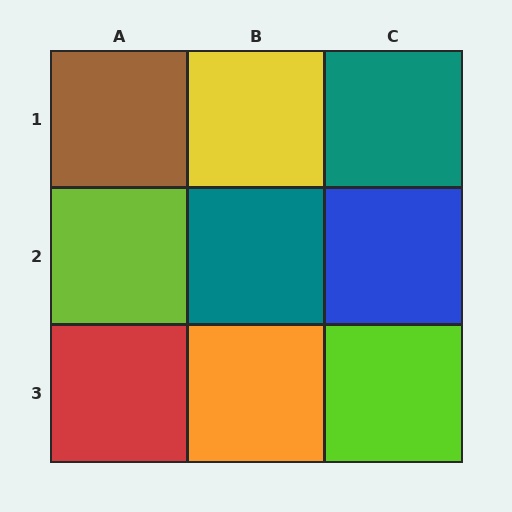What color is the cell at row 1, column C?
Teal.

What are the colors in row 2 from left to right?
Lime, teal, blue.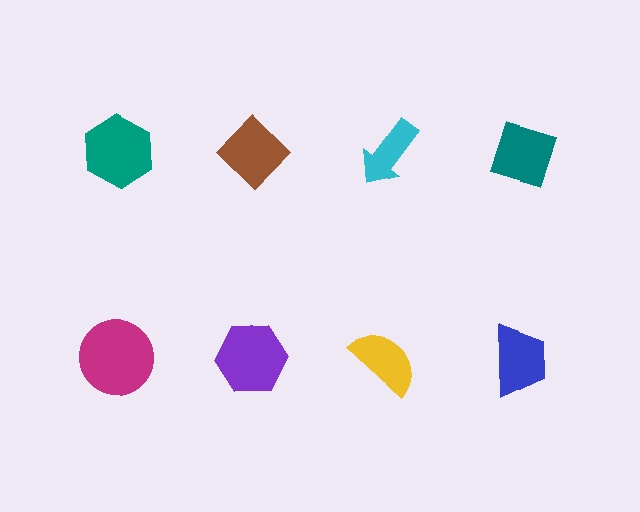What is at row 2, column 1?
A magenta circle.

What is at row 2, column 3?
A yellow semicircle.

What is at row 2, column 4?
A blue trapezoid.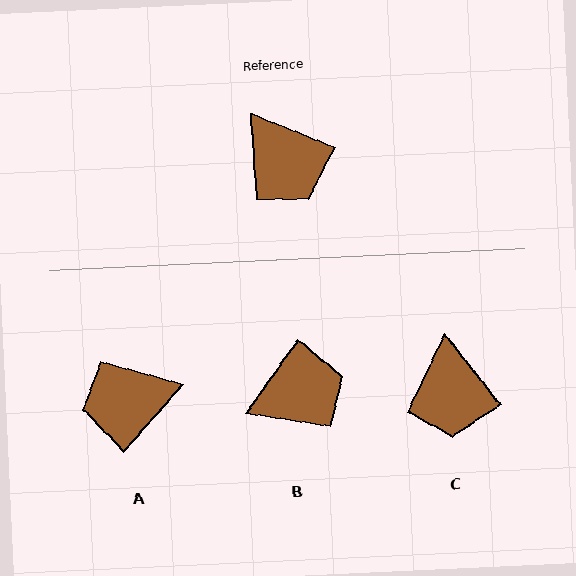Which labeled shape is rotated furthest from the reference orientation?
A, about 109 degrees away.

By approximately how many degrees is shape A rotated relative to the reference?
Approximately 109 degrees clockwise.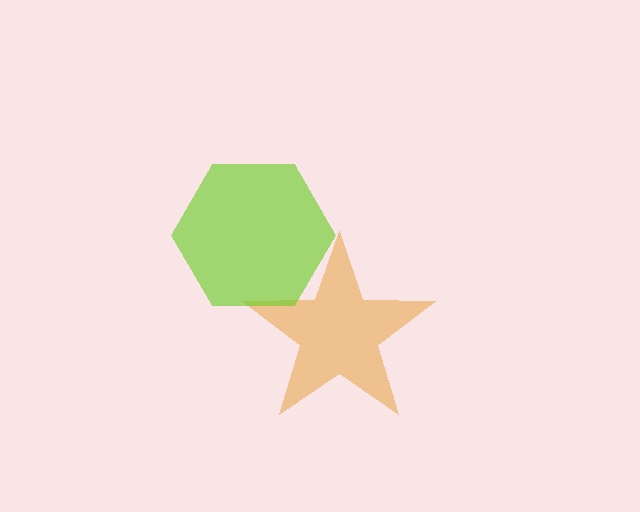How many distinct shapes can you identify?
There are 2 distinct shapes: an orange star, a lime hexagon.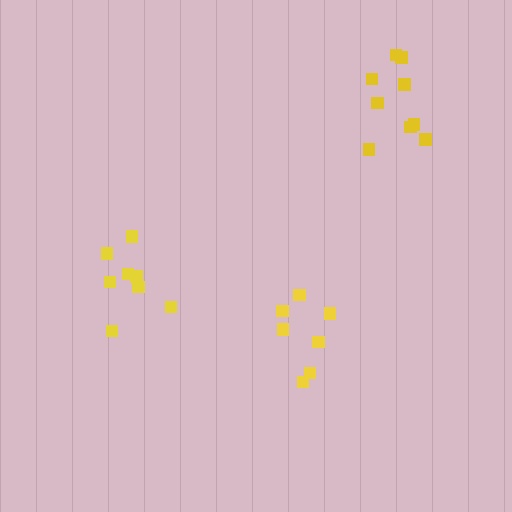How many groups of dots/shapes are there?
There are 3 groups.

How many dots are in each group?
Group 1: 9 dots, Group 2: 8 dots, Group 3: 7 dots (24 total).